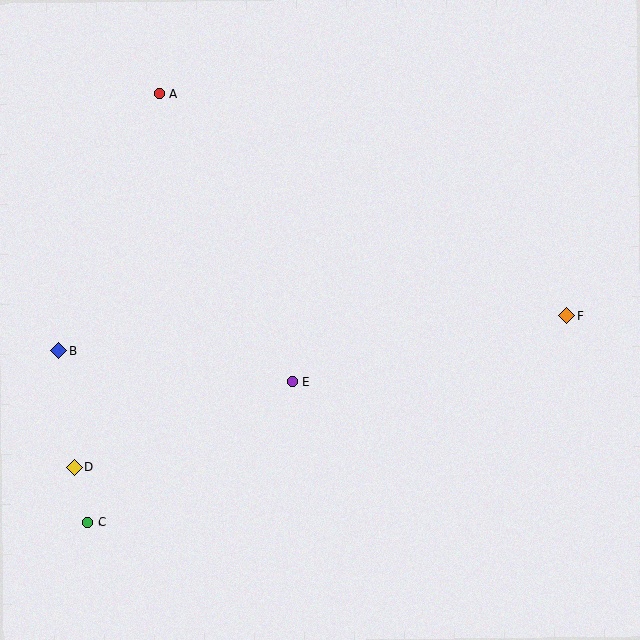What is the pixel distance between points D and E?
The distance between D and E is 234 pixels.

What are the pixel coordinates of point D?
Point D is at (74, 467).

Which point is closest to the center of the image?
Point E at (292, 382) is closest to the center.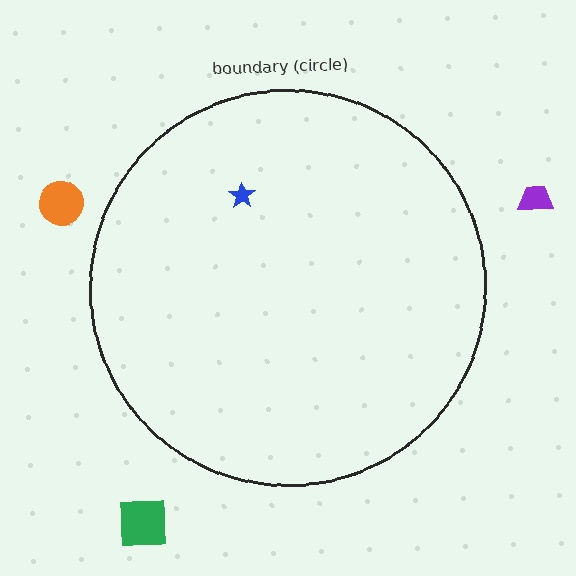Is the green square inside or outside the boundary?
Outside.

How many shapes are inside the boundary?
1 inside, 3 outside.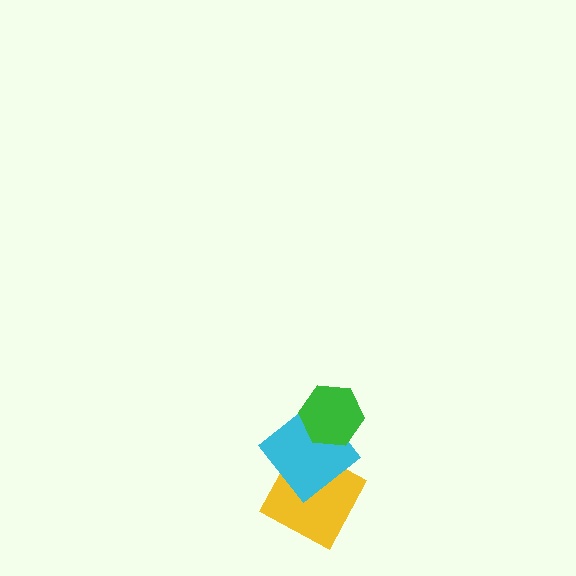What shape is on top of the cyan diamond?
The green hexagon is on top of the cyan diamond.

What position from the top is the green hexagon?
The green hexagon is 1st from the top.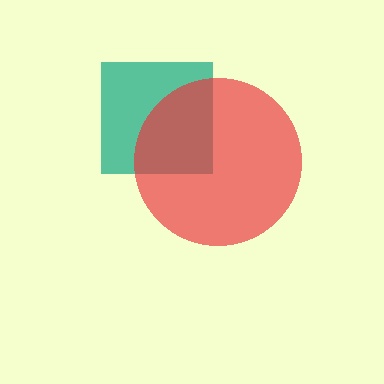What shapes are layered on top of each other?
The layered shapes are: a teal square, a red circle.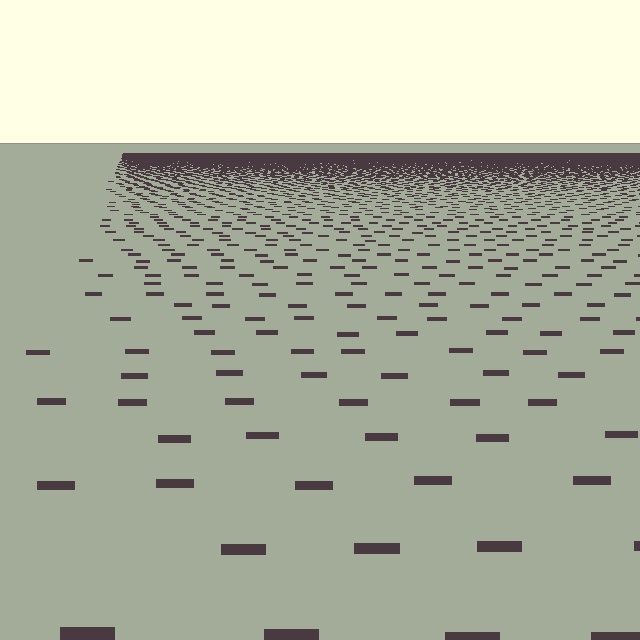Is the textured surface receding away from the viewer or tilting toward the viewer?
The surface is receding away from the viewer. Texture elements get smaller and denser toward the top.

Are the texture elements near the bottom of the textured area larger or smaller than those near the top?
Larger. Near the bottom, elements are closer to the viewer and appear at a bigger on-screen size.